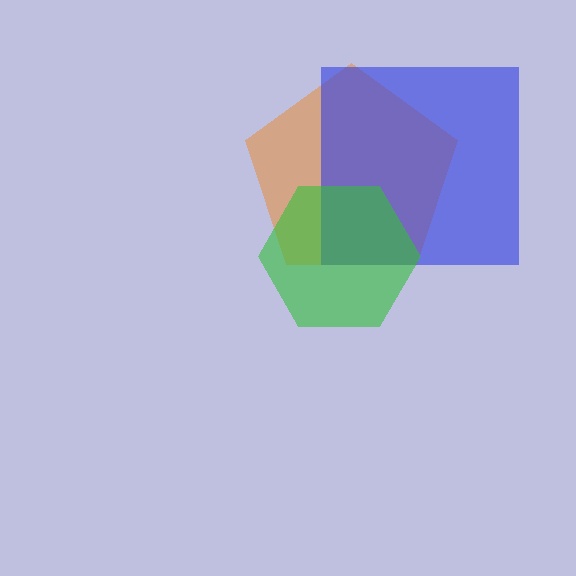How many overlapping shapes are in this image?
There are 3 overlapping shapes in the image.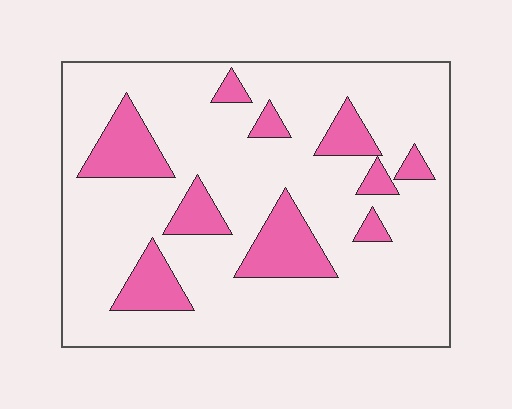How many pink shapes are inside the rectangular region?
10.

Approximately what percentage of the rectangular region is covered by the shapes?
Approximately 20%.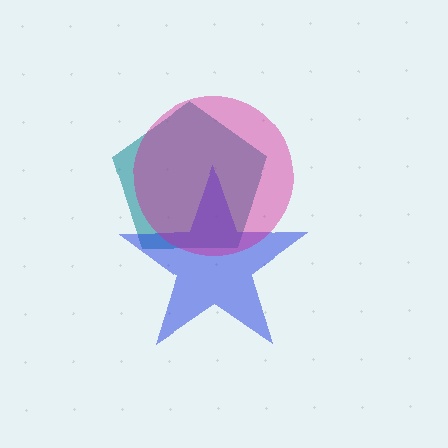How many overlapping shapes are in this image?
There are 3 overlapping shapes in the image.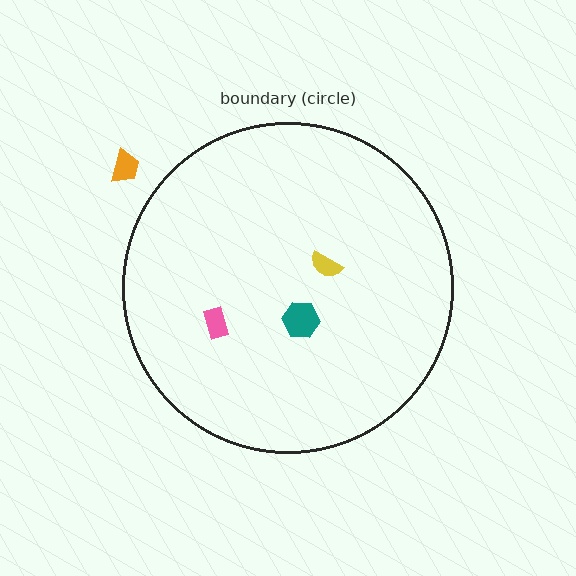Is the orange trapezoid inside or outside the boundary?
Outside.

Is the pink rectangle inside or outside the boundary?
Inside.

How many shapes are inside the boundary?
3 inside, 1 outside.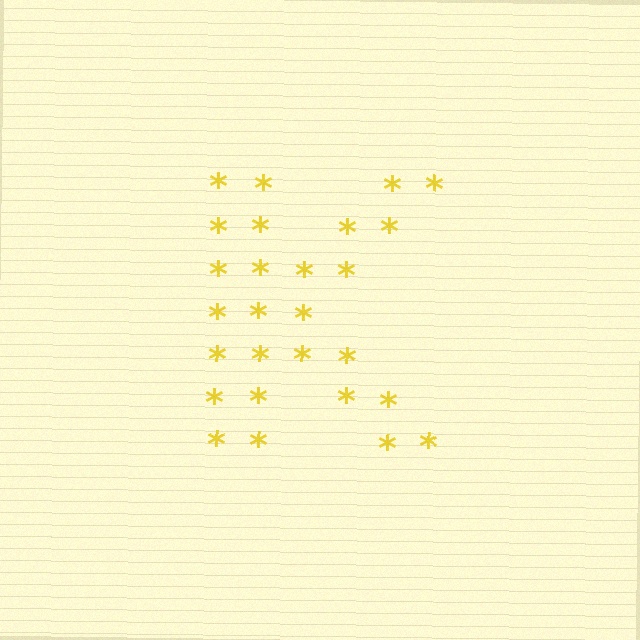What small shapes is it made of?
It is made of small asterisks.